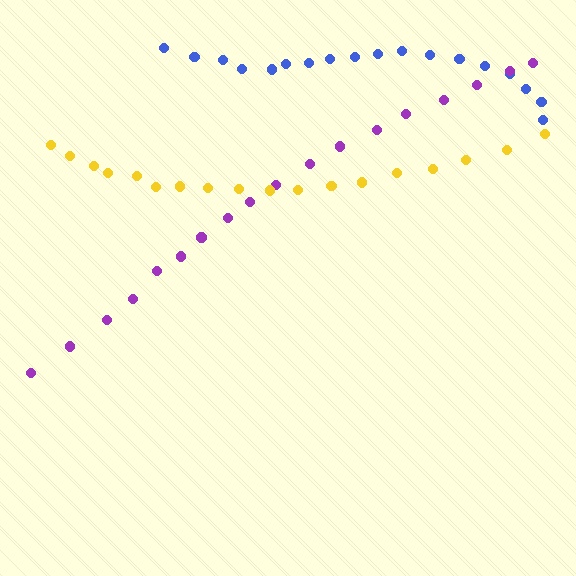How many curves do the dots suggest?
There are 3 distinct paths.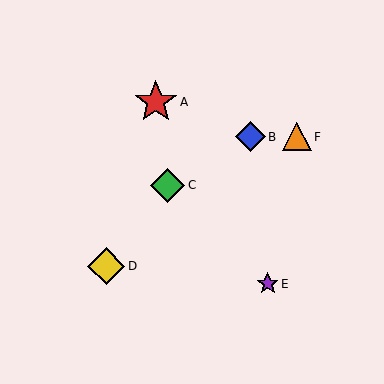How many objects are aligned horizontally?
2 objects (B, F) are aligned horizontally.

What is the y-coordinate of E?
Object E is at y≈284.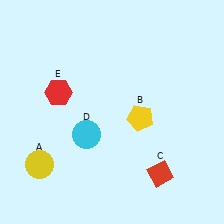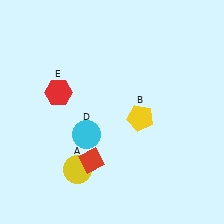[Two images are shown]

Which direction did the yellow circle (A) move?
The yellow circle (A) moved right.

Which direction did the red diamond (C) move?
The red diamond (C) moved left.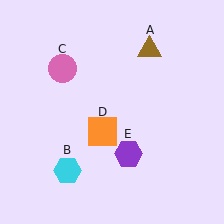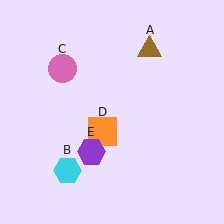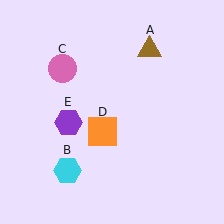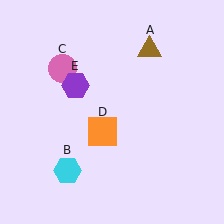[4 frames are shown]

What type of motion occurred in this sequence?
The purple hexagon (object E) rotated clockwise around the center of the scene.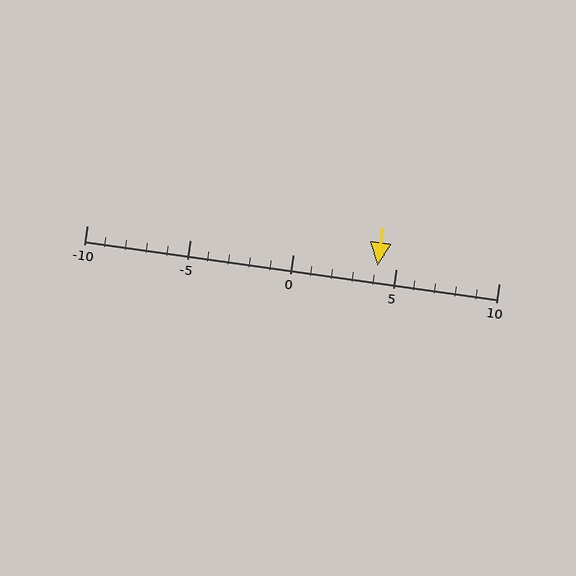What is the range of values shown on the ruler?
The ruler shows values from -10 to 10.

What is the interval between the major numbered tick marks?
The major tick marks are spaced 5 units apart.